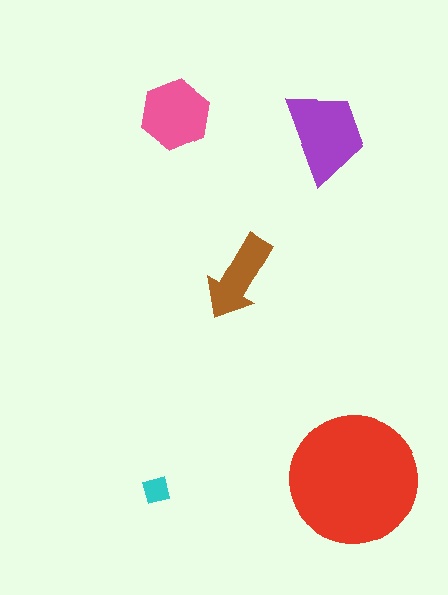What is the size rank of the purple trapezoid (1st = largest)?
2nd.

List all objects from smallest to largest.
The cyan diamond, the brown arrow, the pink hexagon, the purple trapezoid, the red circle.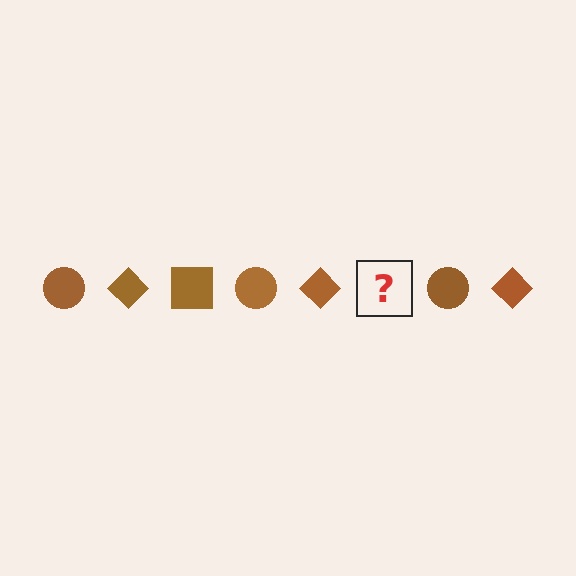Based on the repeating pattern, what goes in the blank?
The blank should be a brown square.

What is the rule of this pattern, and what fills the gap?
The rule is that the pattern cycles through circle, diamond, square shapes in brown. The gap should be filled with a brown square.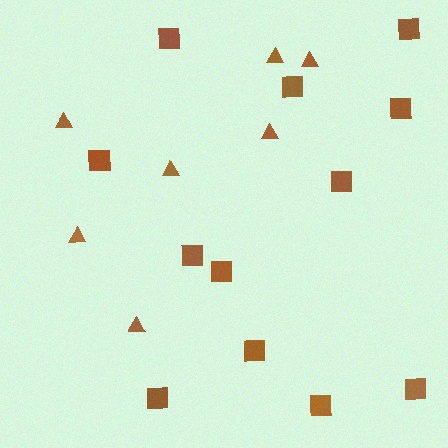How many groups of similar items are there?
There are 2 groups: one group of triangles (7) and one group of squares (12).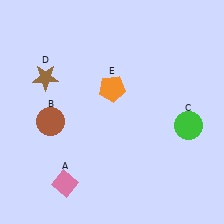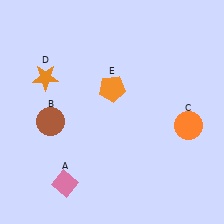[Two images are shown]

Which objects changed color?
C changed from green to orange. D changed from brown to orange.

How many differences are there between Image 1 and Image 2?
There are 2 differences between the two images.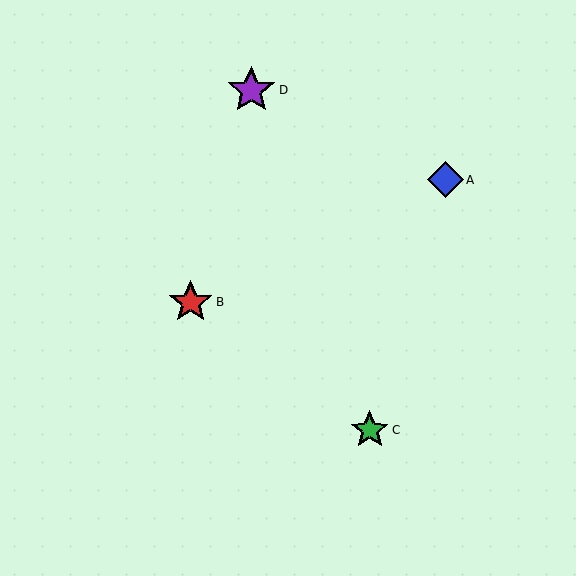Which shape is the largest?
The purple star (labeled D) is the largest.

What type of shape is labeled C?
Shape C is a green star.